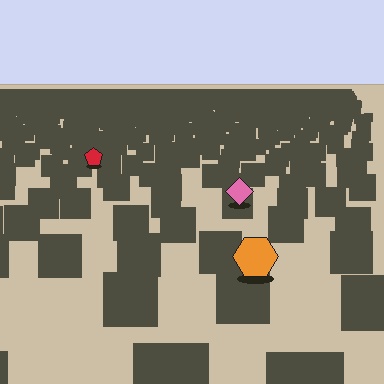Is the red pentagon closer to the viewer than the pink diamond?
No. The pink diamond is closer — you can tell from the texture gradient: the ground texture is coarser near it.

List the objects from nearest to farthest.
From nearest to farthest: the orange hexagon, the pink diamond, the red pentagon.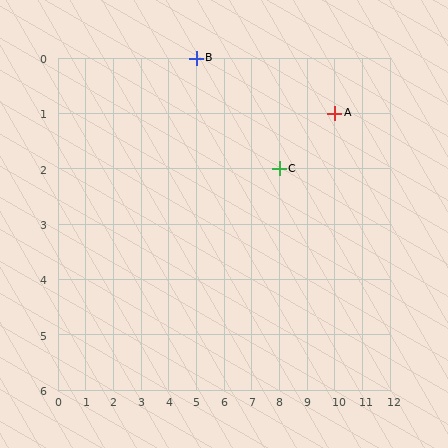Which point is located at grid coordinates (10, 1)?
Point A is at (10, 1).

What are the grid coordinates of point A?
Point A is at grid coordinates (10, 1).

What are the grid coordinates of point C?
Point C is at grid coordinates (8, 2).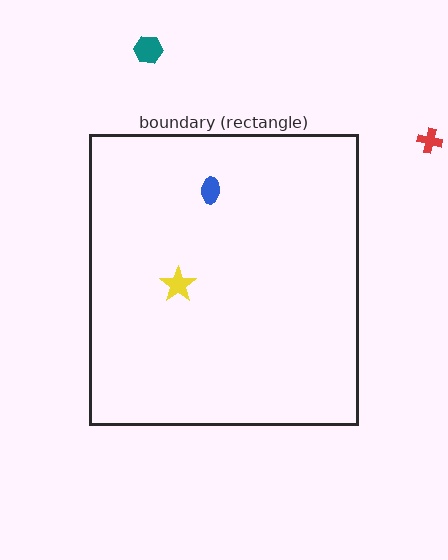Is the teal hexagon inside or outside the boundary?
Outside.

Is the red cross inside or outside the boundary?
Outside.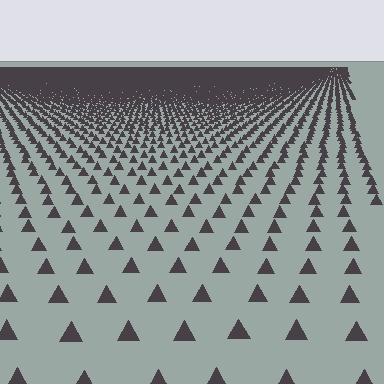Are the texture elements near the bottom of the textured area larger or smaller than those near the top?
Larger. Near the bottom, elements are closer to the viewer and appear at a bigger on-screen size.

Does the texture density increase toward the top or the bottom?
Density increases toward the top.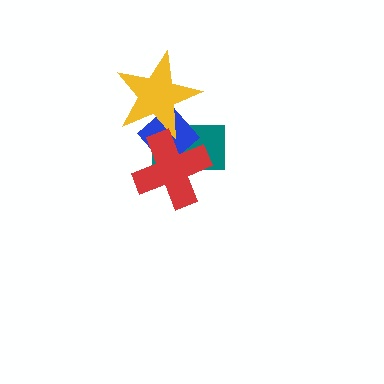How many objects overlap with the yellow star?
3 objects overlap with the yellow star.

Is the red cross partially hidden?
No, no other shape covers it.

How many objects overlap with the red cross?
3 objects overlap with the red cross.